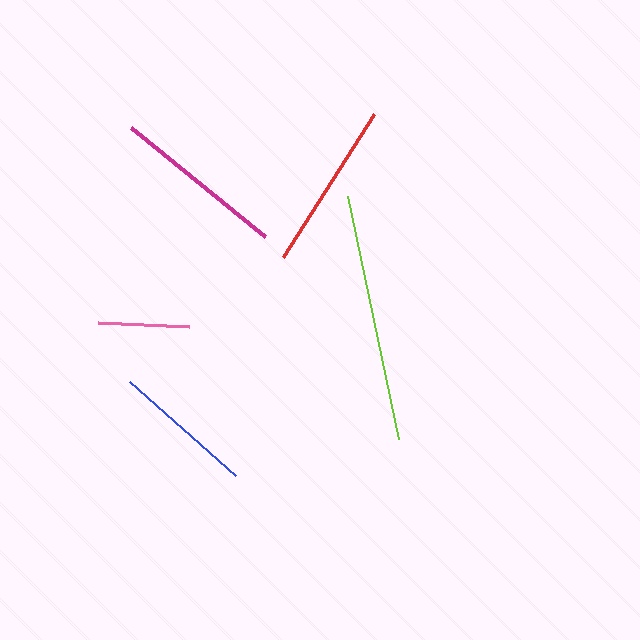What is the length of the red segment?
The red segment is approximately 169 pixels long.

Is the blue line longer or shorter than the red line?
The red line is longer than the blue line.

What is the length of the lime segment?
The lime segment is approximately 249 pixels long.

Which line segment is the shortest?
The pink line is the shortest at approximately 91 pixels.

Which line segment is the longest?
The lime line is the longest at approximately 249 pixels.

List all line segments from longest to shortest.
From longest to shortest: lime, magenta, red, blue, pink.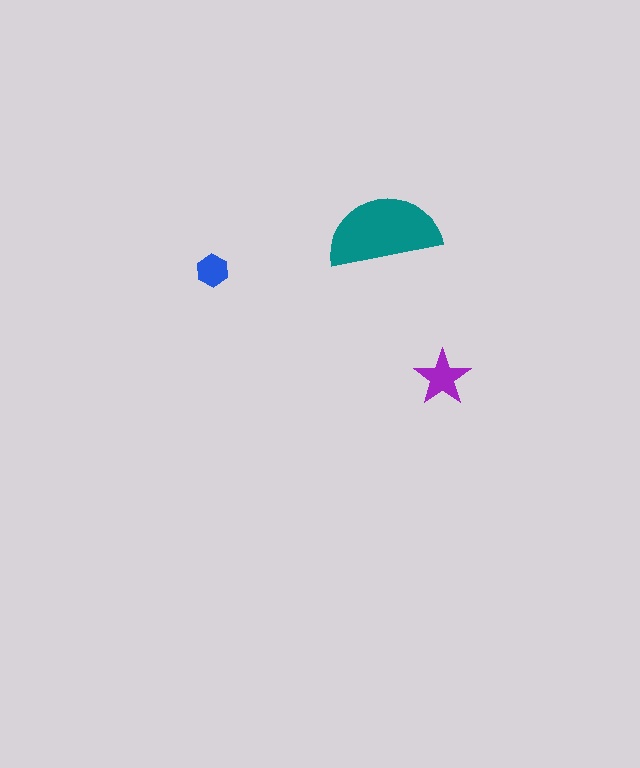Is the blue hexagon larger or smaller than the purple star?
Smaller.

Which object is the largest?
The teal semicircle.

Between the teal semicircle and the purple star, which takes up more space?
The teal semicircle.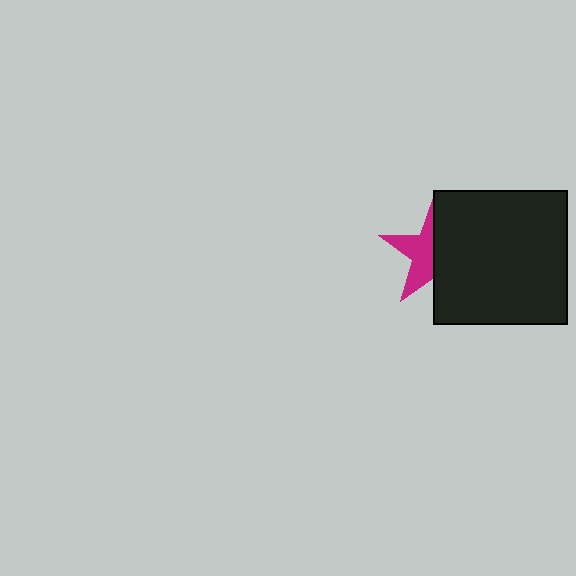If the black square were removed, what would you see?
You would see the complete magenta star.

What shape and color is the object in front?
The object in front is a black square.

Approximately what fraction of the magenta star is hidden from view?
Roughly 52% of the magenta star is hidden behind the black square.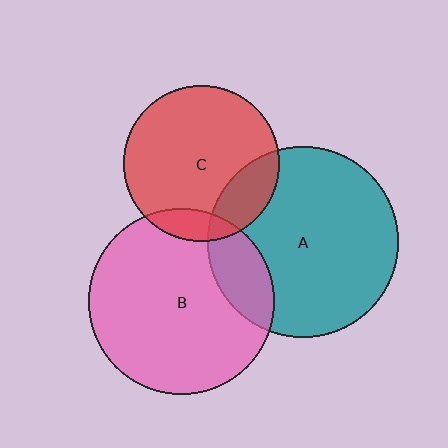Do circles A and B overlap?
Yes.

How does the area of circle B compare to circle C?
Approximately 1.4 times.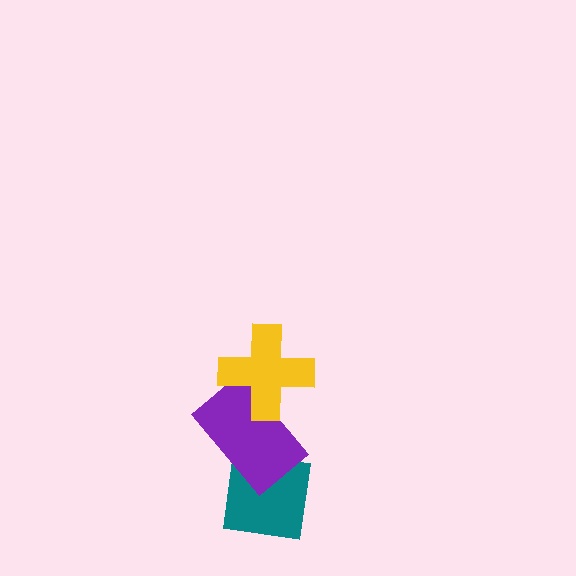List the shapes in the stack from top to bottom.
From top to bottom: the yellow cross, the purple rectangle, the teal square.